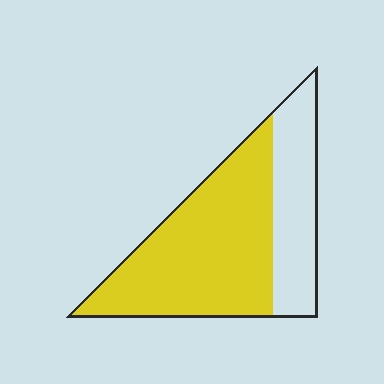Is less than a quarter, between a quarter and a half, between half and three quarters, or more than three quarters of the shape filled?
Between half and three quarters.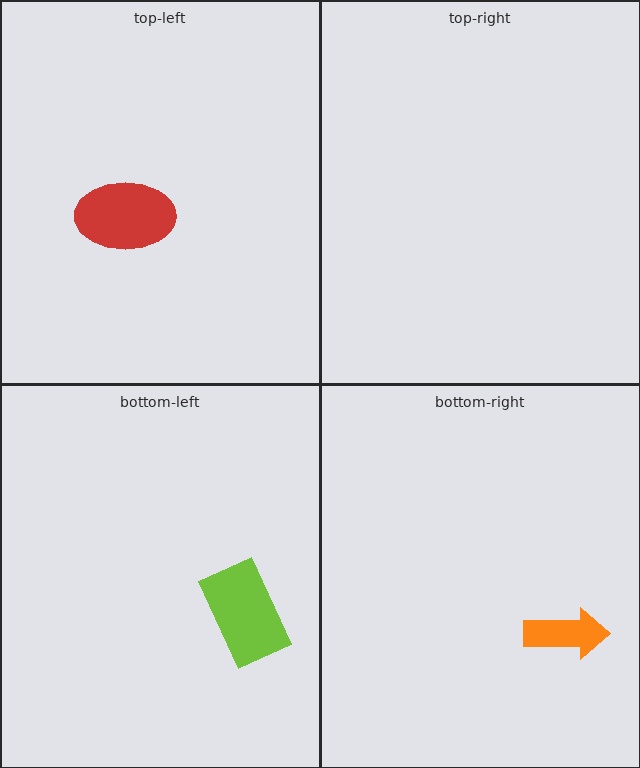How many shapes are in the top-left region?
1.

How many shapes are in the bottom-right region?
1.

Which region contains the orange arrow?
The bottom-right region.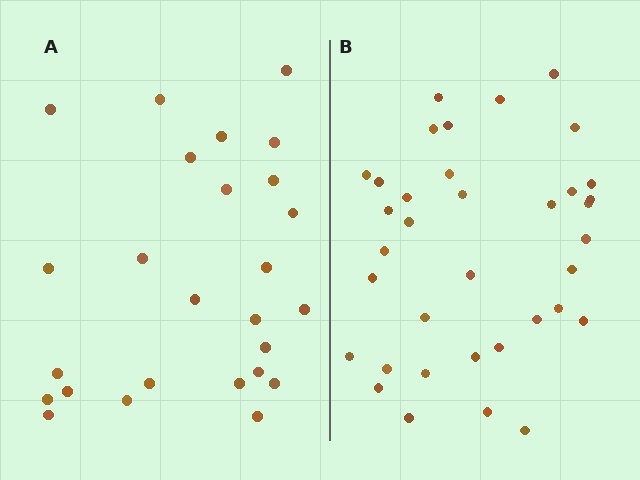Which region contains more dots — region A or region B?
Region B (the right region) has more dots.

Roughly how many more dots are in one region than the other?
Region B has roughly 10 or so more dots than region A.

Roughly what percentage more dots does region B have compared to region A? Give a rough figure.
About 40% more.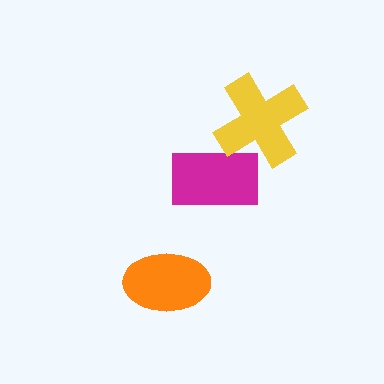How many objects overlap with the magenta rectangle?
1 object overlaps with the magenta rectangle.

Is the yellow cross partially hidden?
No, no other shape covers it.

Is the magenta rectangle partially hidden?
Yes, it is partially covered by another shape.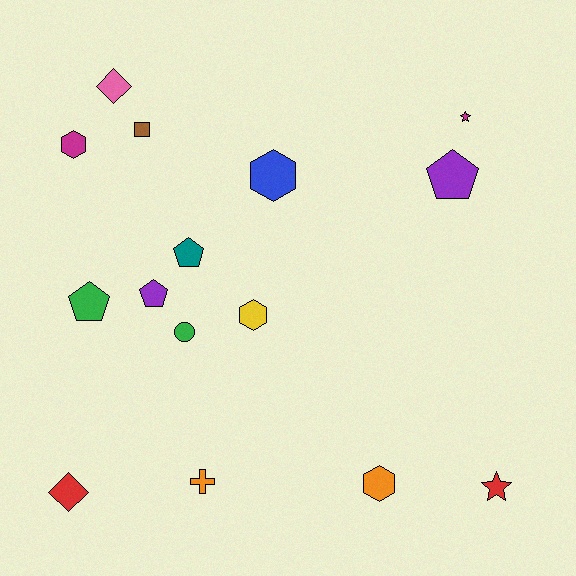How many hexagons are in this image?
There are 4 hexagons.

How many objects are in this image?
There are 15 objects.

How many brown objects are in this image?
There is 1 brown object.